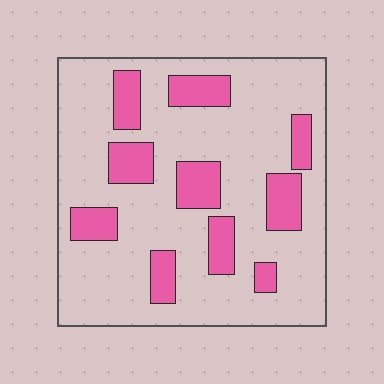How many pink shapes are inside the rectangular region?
10.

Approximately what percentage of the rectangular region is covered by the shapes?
Approximately 20%.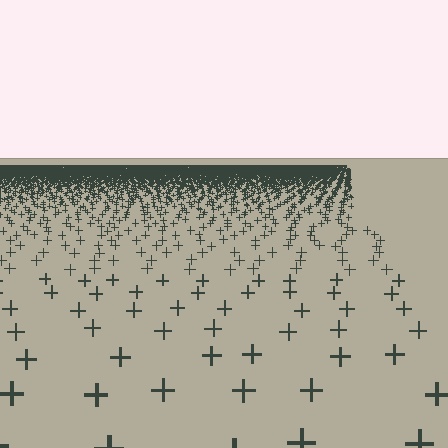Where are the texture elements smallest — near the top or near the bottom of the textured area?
Near the top.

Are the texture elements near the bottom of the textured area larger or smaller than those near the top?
Larger. Near the bottom, elements are closer to the viewer and appear at a bigger on-screen size.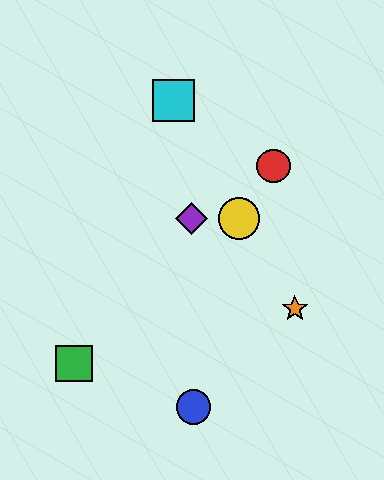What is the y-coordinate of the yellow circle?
The yellow circle is at y≈219.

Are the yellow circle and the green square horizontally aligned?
No, the yellow circle is at y≈219 and the green square is at y≈364.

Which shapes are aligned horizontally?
The yellow circle, the purple diamond are aligned horizontally.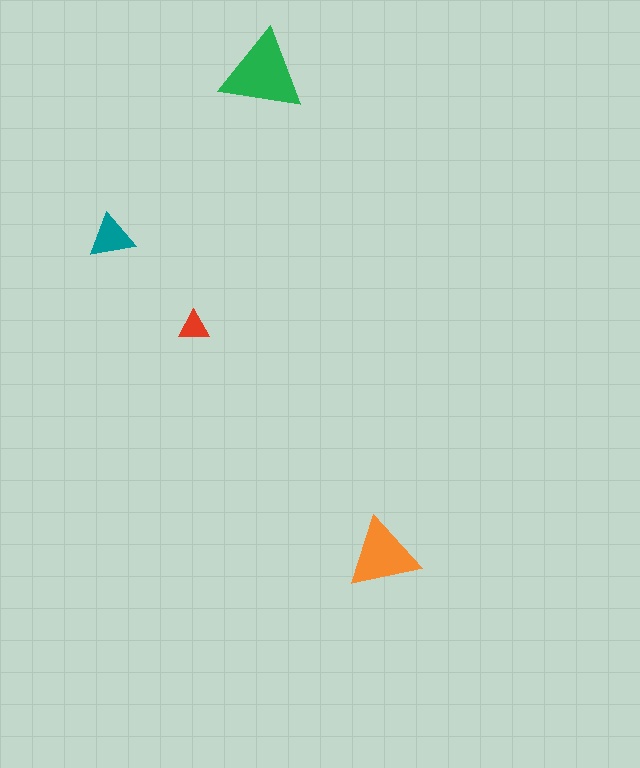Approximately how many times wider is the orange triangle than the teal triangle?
About 1.5 times wider.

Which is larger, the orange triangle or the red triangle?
The orange one.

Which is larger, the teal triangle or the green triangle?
The green one.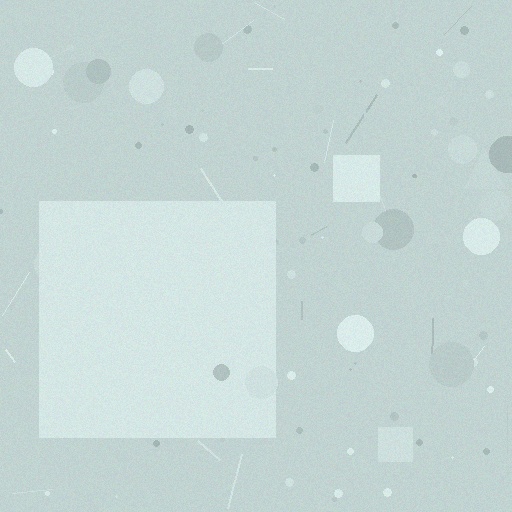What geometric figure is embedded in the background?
A square is embedded in the background.